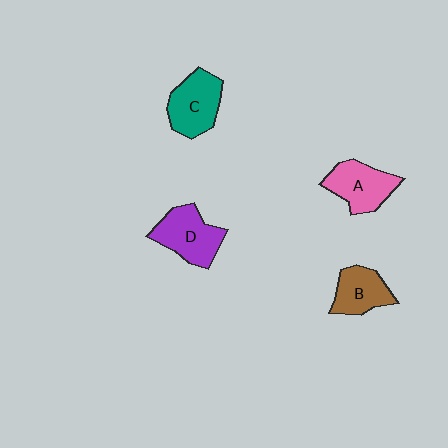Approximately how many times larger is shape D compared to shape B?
Approximately 1.3 times.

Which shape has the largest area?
Shape D (purple).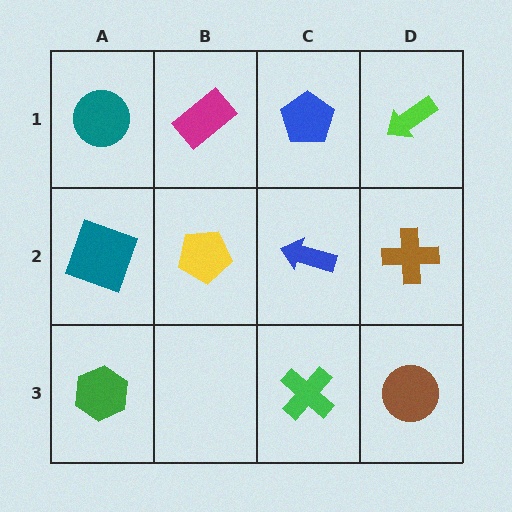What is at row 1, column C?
A blue pentagon.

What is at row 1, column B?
A magenta rectangle.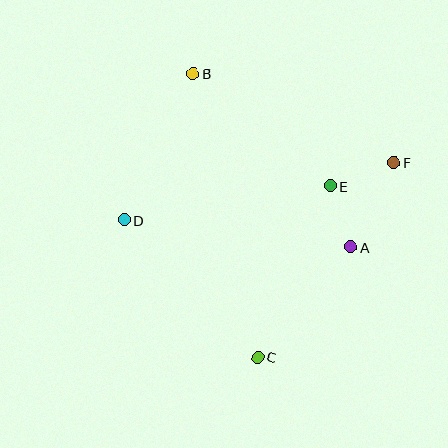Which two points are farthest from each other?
Points B and C are farthest from each other.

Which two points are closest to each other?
Points A and E are closest to each other.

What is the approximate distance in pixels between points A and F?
The distance between A and F is approximately 95 pixels.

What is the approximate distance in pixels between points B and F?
The distance between B and F is approximately 220 pixels.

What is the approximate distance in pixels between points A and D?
The distance between A and D is approximately 228 pixels.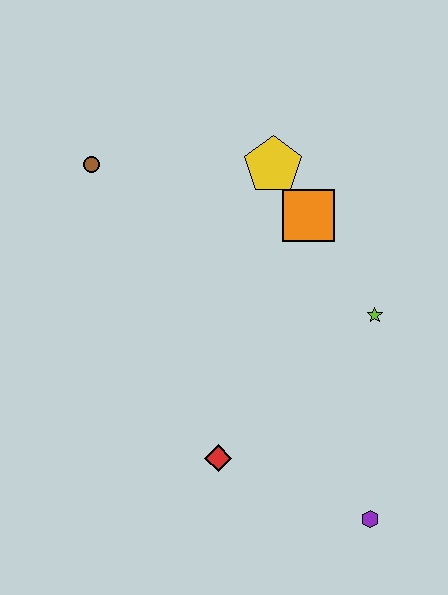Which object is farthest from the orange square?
The purple hexagon is farthest from the orange square.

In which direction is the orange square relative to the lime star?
The orange square is above the lime star.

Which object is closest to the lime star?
The orange square is closest to the lime star.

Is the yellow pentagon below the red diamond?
No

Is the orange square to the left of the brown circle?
No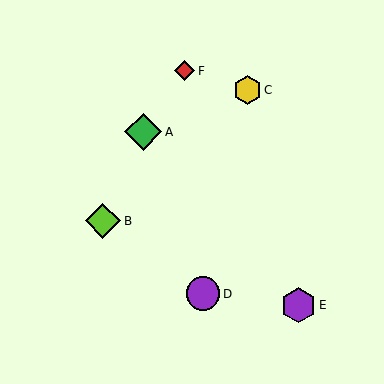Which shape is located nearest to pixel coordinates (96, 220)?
The lime diamond (labeled B) at (103, 221) is nearest to that location.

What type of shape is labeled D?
Shape D is a purple circle.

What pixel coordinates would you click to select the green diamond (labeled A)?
Click at (143, 132) to select the green diamond A.